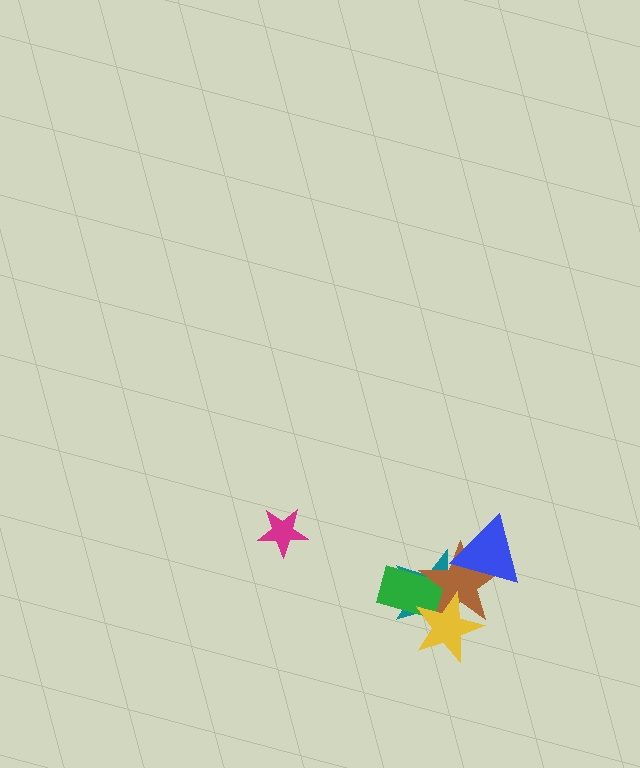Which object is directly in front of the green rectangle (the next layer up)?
The brown star is directly in front of the green rectangle.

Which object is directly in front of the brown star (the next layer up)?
The yellow star is directly in front of the brown star.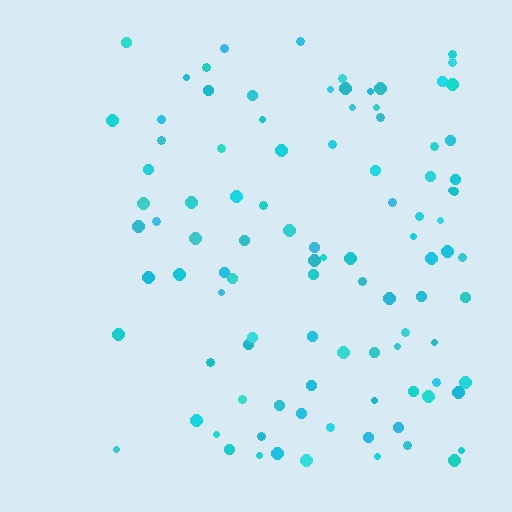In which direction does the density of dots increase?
From left to right, with the right side densest.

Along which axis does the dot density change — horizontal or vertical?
Horizontal.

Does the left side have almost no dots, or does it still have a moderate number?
Still a moderate number, just noticeably fewer than the right.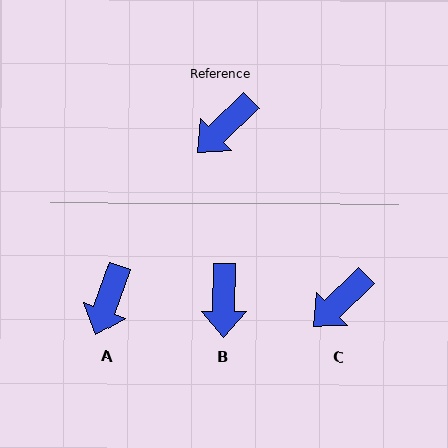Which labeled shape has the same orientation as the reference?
C.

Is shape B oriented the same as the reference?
No, it is off by about 45 degrees.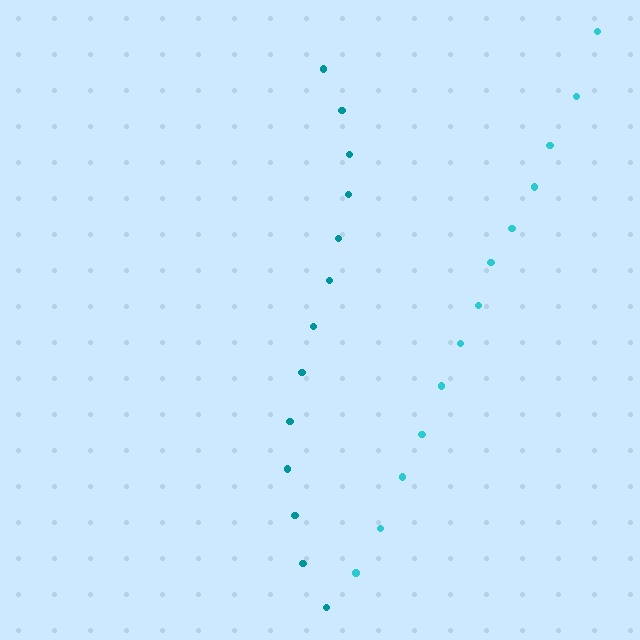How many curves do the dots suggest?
There are 2 distinct paths.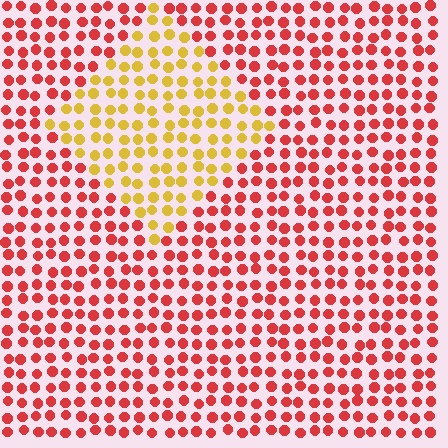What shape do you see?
I see a diamond.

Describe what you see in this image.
The image is filled with small red elements in a uniform arrangement. A diamond-shaped region is visible where the elements are tinted to a slightly different hue, forming a subtle color boundary.